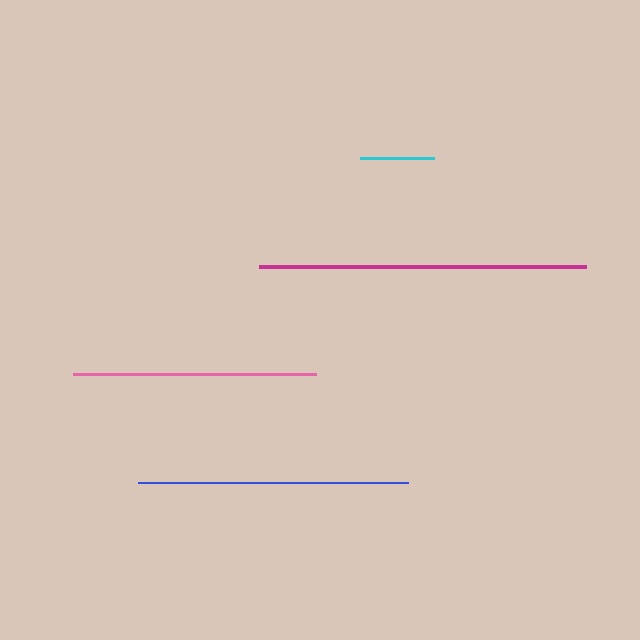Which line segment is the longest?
The magenta line is the longest at approximately 327 pixels.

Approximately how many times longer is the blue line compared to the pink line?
The blue line is approximately 1.1 times the length of the pink line.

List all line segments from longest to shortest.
From longest to shortest: magenta, blue, pink, cyan.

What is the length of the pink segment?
The pink segment is approximately 244 pixels long.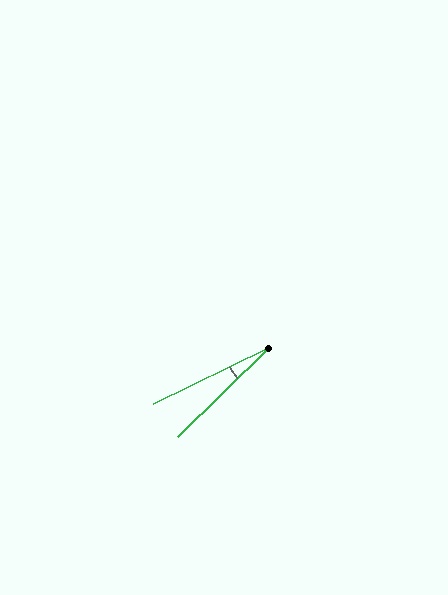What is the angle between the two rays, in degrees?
Approximately 19 degrees.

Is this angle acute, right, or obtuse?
It is acute.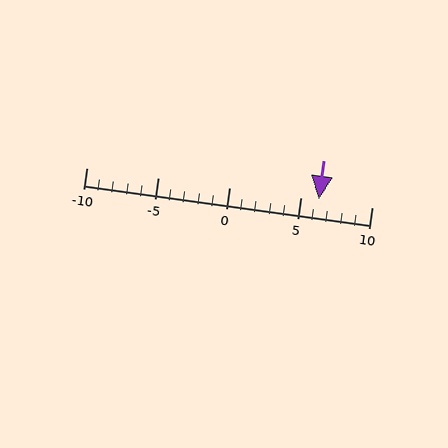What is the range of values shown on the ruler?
The ruler shows values from -10 to 10.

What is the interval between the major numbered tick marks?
The major tick marks are spaced 5 units apart.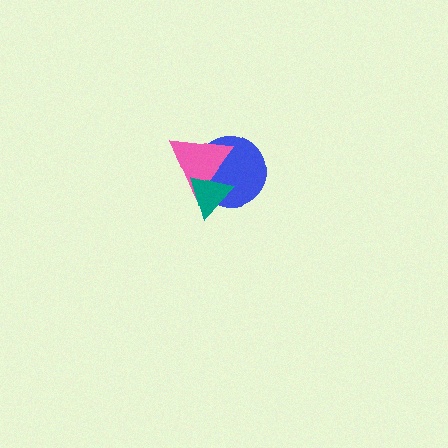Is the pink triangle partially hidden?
Yes, it is partially covered by another shape.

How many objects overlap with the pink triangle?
2 objects overlap with the pink triangle.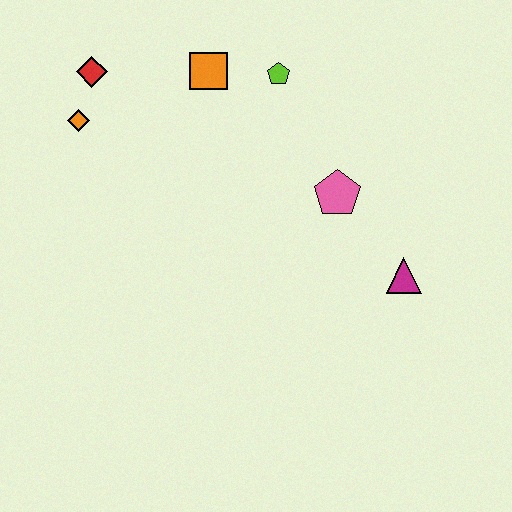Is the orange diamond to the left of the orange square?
Yes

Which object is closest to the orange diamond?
The red diamond is closest to the orange diamond.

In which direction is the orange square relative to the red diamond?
The orange square is to the right of the red diamond.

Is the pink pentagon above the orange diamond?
No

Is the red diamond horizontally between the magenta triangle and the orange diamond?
Yes